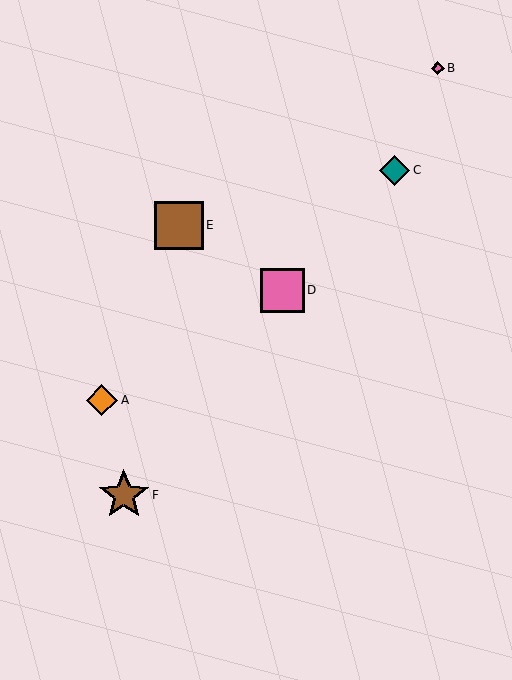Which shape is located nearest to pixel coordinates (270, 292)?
The pink square (labeled D) at (283, 290) is nearest to that location.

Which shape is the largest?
The brown star (labeled F) is the largest.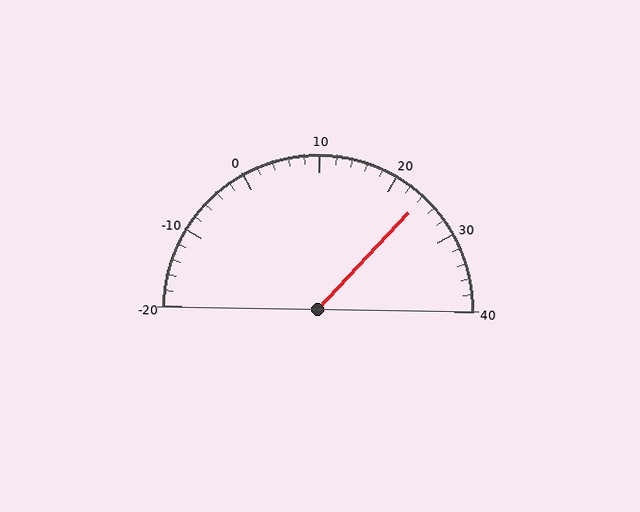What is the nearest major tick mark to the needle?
The nearest major tick mark is 20.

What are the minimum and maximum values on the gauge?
The gauge ranges from -20 to 40.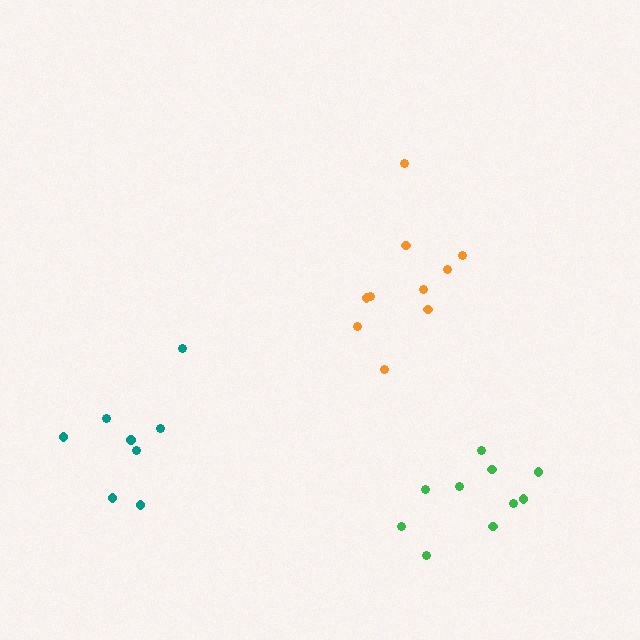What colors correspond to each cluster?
The clusters are colored: green, orange, teal.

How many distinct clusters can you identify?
There are 3 distinct clusters.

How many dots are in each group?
Group 1: 10 dots, Group 2: 10 dots, Group 3: 8 dots (28 total).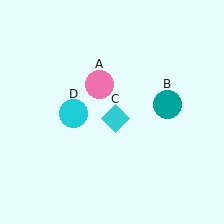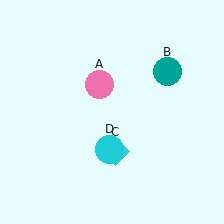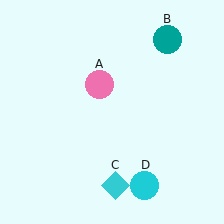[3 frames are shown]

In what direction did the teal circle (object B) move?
The teal circle (object B) moved up.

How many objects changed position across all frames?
3 objects changed position: teal circle (object B), cyan diamond (object C), cyan circle (object D).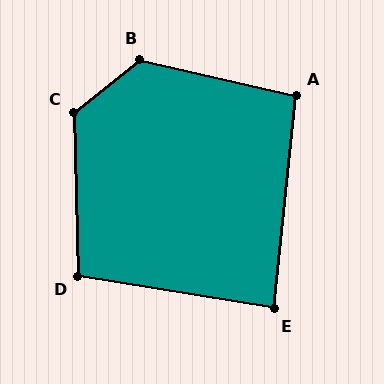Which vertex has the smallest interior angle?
E, at approximately 87 degrees.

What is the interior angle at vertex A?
Approximately 97 degrees (obtuse).